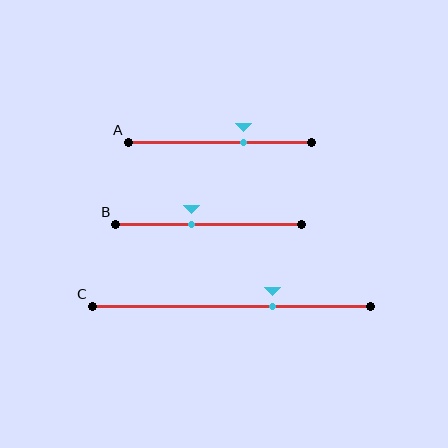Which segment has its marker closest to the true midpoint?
Segment B has its marker closest to the true midpoint.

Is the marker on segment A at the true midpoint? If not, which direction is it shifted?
No, the marker on segment A is shifted to the right by about 13% of the segment length.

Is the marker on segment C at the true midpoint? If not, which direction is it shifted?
No, the marker on segment C is shifted to the right by about 15% of the segment length.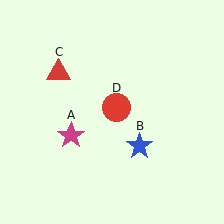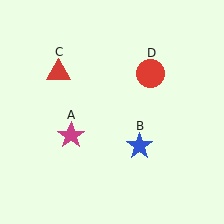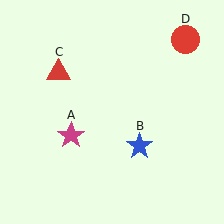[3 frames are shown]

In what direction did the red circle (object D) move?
The red circle (object D) moved up and to the right.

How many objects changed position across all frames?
1 object changed position: red circle (object D).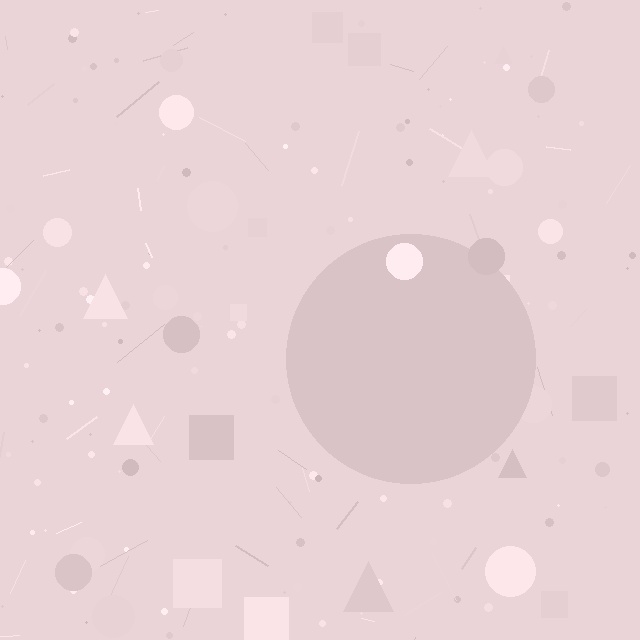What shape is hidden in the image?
A circle is hidden in the image.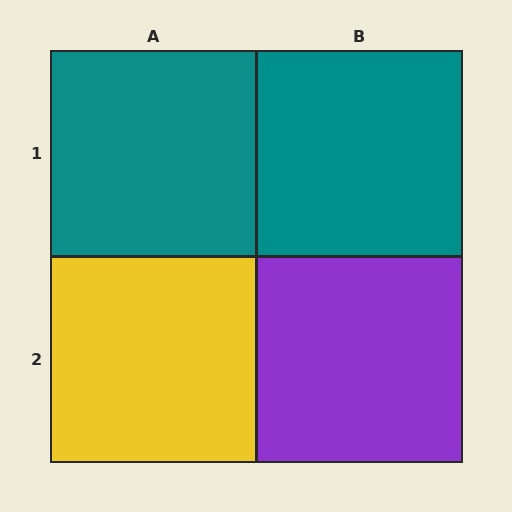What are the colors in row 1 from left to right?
Teal, teal.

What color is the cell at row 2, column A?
Yellow.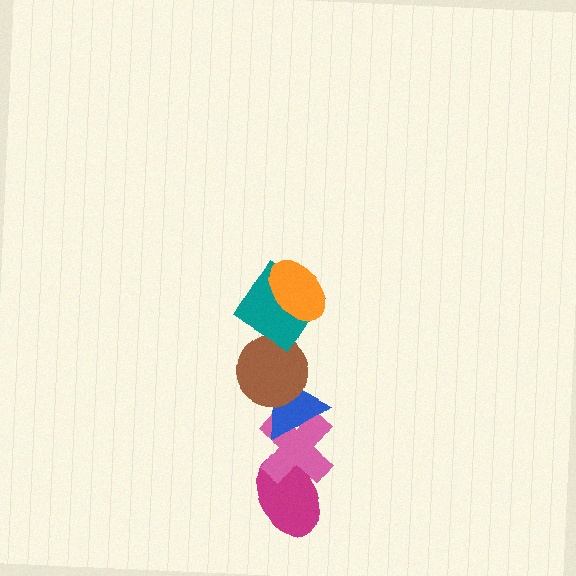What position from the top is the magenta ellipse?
The magenta ellipse is 6th from the top.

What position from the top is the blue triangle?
The blue triangle is 4th from the top.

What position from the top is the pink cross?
The pink cross is 5th from the top.